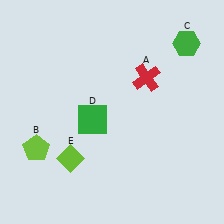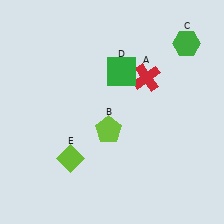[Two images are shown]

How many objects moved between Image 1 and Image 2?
2 objects moved between the two images.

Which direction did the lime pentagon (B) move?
The lime pentagon (B) moved right.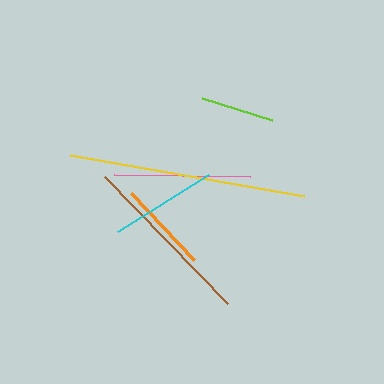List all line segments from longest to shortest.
From longest to shortest: yellow, brown, pink, cyan, orange, lime.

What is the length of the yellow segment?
The yellow segment is approximately 238 pixels long.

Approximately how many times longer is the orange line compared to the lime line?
The orange line is approximately 1.2 times the length of the lime line.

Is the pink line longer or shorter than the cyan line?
The pink line is longer than the cyan line.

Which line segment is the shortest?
The lime line is the shortest at approximately 74 pixels.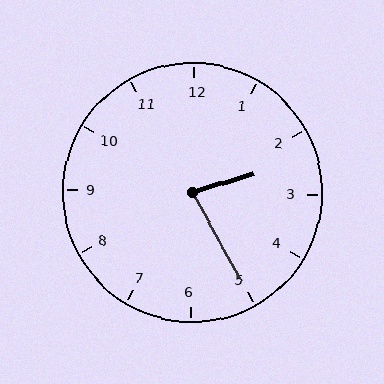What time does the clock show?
2:25.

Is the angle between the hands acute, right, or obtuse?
It is acute.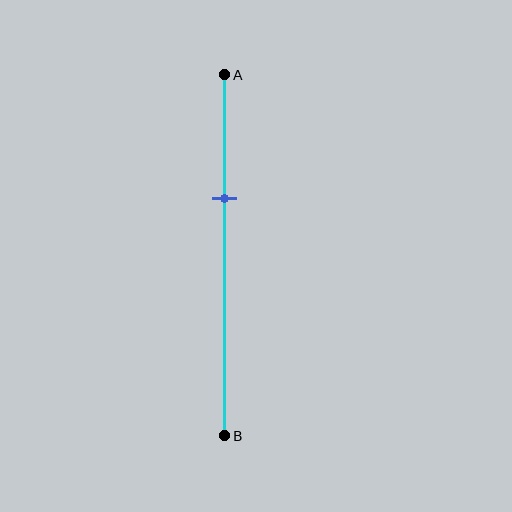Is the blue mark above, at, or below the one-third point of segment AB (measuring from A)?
The blue mark is approximately at the one-third point of segment AB.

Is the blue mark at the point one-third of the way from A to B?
Yes, the mark is approximately at the one-third point.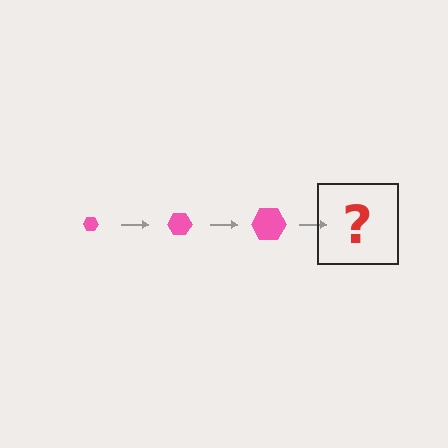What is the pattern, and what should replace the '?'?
The pattern is that the hexagon gets progressively larger each step. The '?' should be a pink hexagon, larger than the previous one.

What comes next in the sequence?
The next element should be a pink hexagon, larger than the previous one.